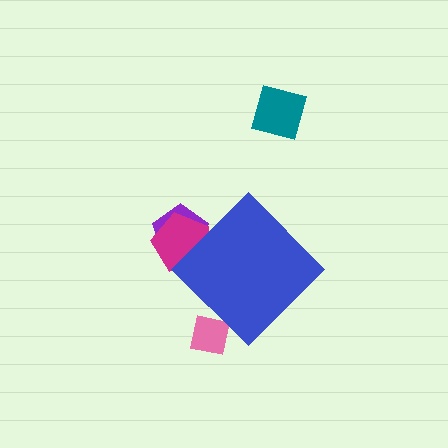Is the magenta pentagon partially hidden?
Yes, the magenta pentagon is partially hidden behind the blue diamond.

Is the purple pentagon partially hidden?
Yes, the purple pentagon is partially hidden behind the blue diamond.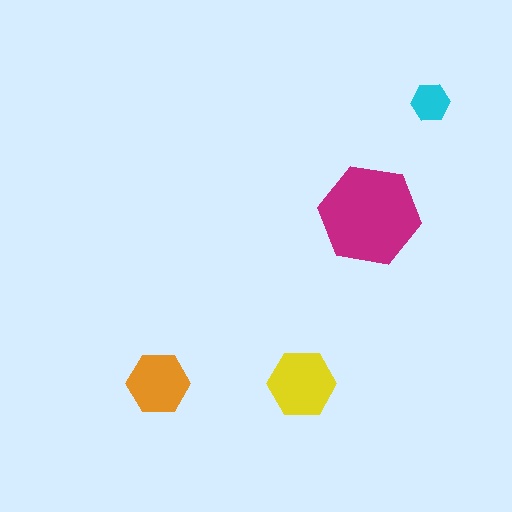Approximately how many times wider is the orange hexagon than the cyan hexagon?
About 1.5 times wider.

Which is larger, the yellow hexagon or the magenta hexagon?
The magenta one.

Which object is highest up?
The cyan hexagon is topmost.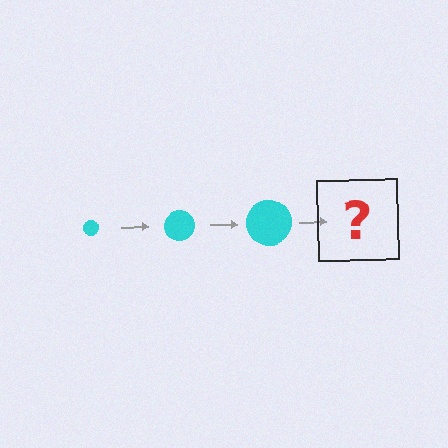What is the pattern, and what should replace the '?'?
The pattern is that the circle gets progressively larger each step. The '?' should be a cyan circle, larger than the previous one.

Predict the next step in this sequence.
The next step is a cyan circle, larger than the previous one.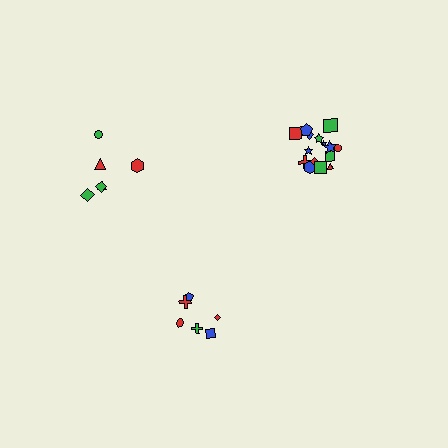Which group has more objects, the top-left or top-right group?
The top-right group.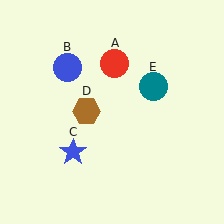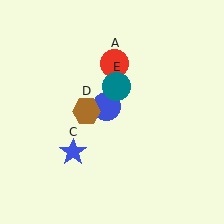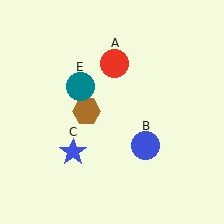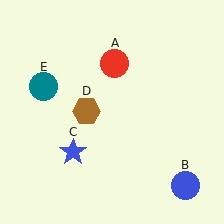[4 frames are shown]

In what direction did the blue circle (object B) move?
The blue circle (object B) moved down and to the right.